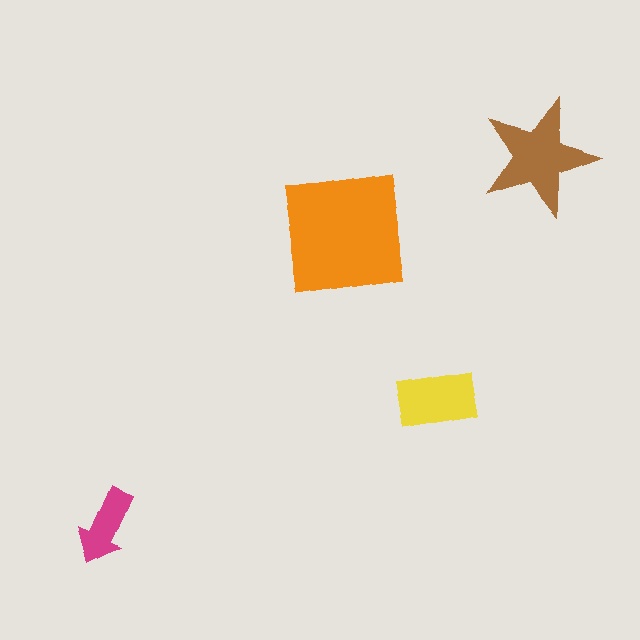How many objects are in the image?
There are 4 objects in the image.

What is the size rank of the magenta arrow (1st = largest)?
4th.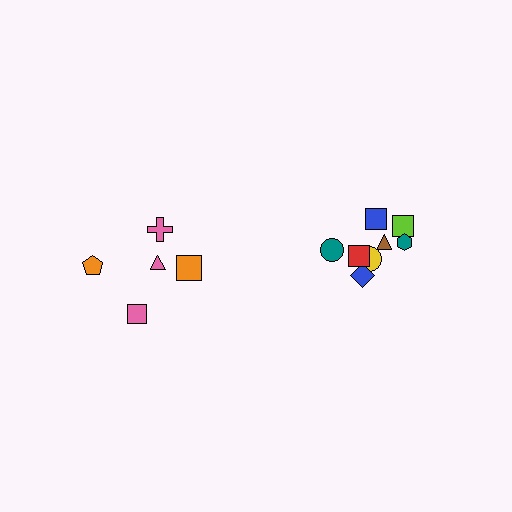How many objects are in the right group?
There are 8 objects.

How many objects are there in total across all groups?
There are 13 objects.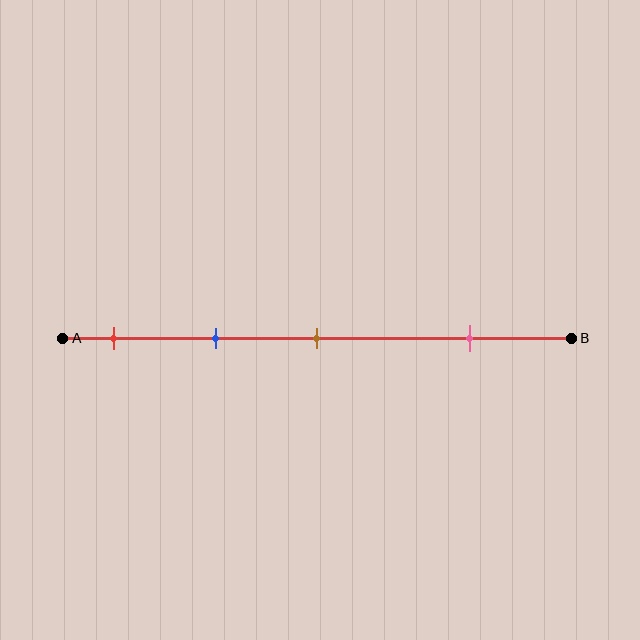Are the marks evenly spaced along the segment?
No, the marks are not evenly spaced.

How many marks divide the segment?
There are 4 marks dividing the segment.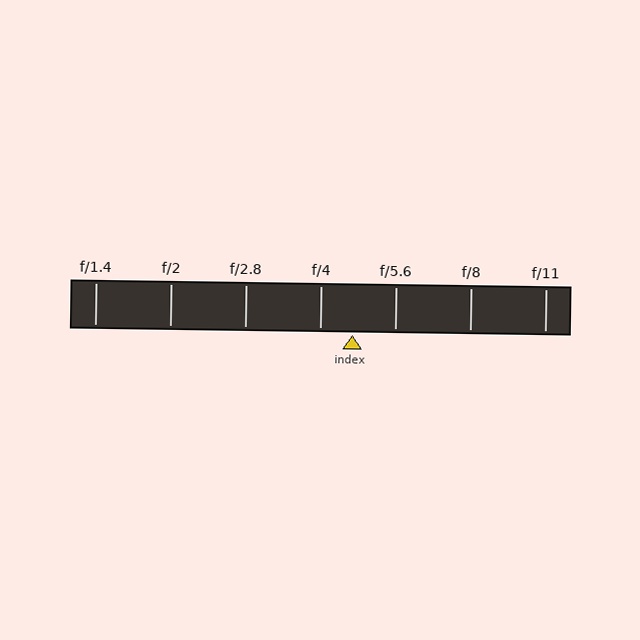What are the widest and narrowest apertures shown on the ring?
The widest aperture shown is f/1.4 and the narrowest is f/11.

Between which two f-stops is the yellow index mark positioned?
The index mark is between f/4 and f/5.6.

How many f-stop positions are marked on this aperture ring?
There are 7 f-stop positions marked.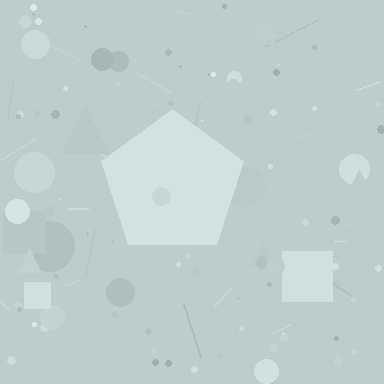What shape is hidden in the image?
A pentagon is hidden in the image.